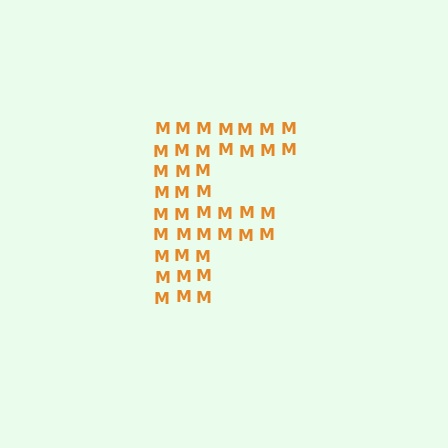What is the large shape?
The large shape is the letter F.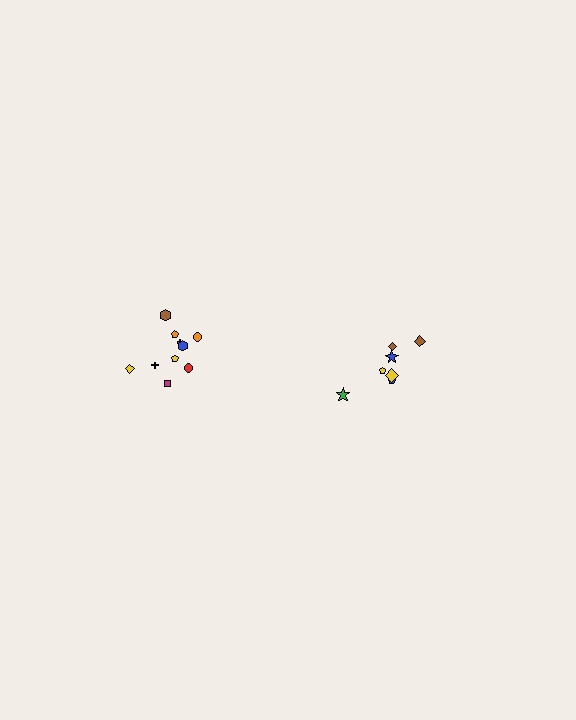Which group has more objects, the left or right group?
The left group.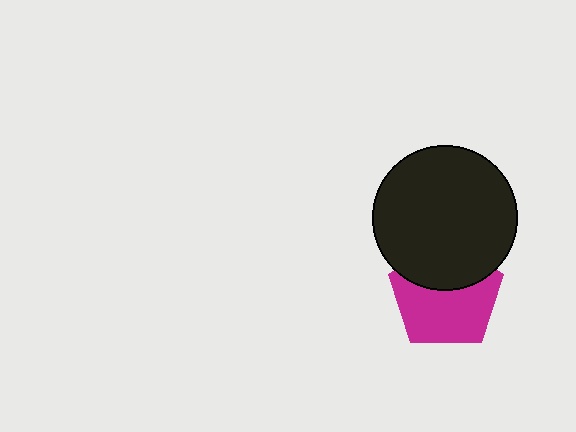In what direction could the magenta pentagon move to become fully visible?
The magenta pentagon could move down. That would shift it out from behind the black circle entirely.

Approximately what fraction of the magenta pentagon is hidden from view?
Roughly 38% of the magenta pentagon is hidden behind the black circle.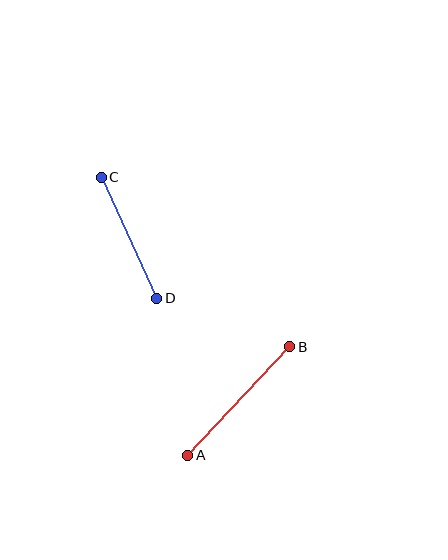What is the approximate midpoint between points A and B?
The midpoint is at approximately (239, 401) pixels.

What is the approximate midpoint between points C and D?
The midpoint is at approximately (129, 238) pixels.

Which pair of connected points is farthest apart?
Points A and B are farthest apart.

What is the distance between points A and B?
The distance is approximately 149 pixels.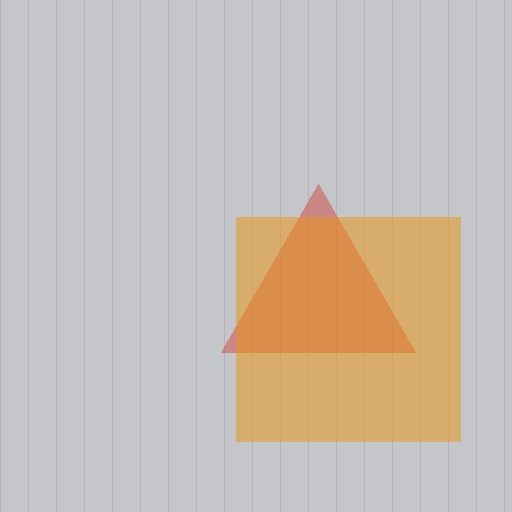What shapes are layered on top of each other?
The layered shapes are: a red triangle, an orange square.